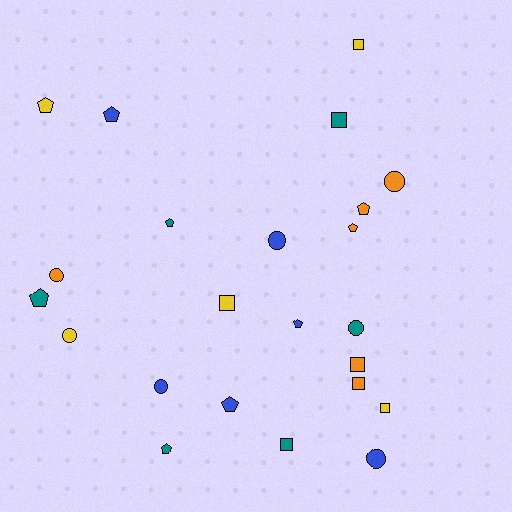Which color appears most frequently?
Blue, with 6 objects.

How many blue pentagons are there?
There are 3 blue pentagons.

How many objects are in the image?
There are 23 objects.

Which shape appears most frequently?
Pentagon, with 9 objects.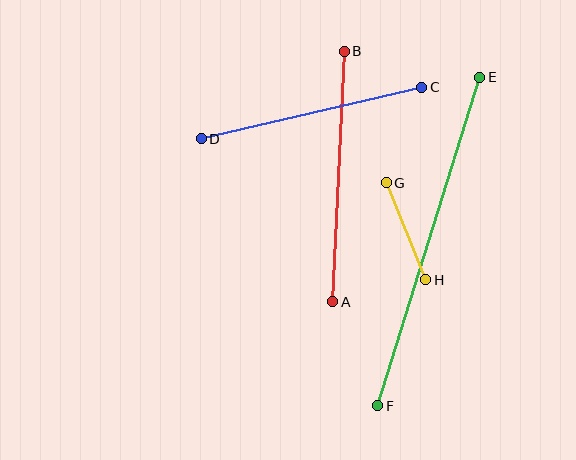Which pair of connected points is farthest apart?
Points E and F are farthest apart.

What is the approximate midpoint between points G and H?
The midpoint is at approximately (406, 231) pixels.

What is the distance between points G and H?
The distance is approximately 105 pixels.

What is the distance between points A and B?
The distance is approximately 251 pixels.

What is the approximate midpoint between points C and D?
The midpoint is at approximately (311, 113) pixels.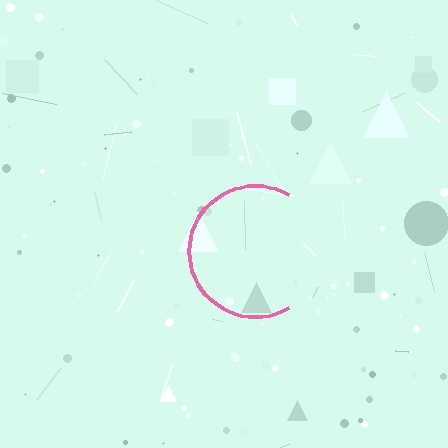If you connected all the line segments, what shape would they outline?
They would outline a circle.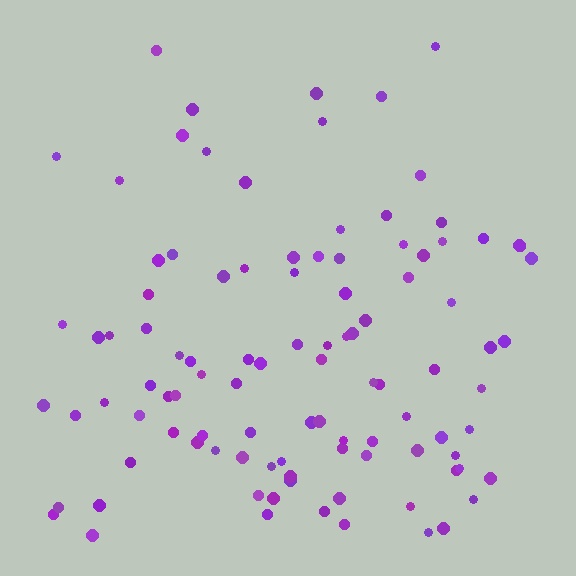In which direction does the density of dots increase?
From top to bottom, with the bottom side densest.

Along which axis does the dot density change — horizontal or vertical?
Vertical.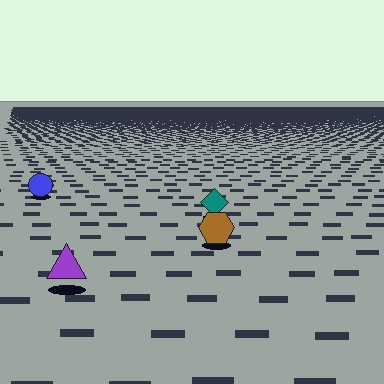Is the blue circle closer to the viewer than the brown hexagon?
No. The brown hexagon is closer — you can tell from the texture gradient: the ground texture is coarser near it.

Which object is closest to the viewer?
The purple triangle is closest. The texture marks near it are larger and more spread out.